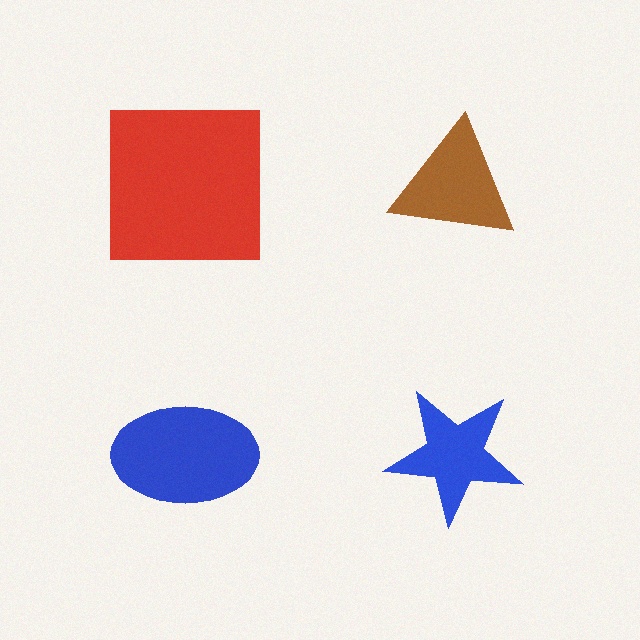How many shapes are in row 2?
2 shapes.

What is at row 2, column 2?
A blue star.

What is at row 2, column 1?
A blue ellipse.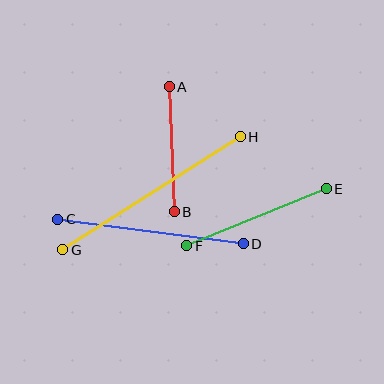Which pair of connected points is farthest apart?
Points G and H are farthest apart.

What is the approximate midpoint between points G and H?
The midpoint is at approximately (152, 193) pixels.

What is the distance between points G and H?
The distance is approximately 210 pixels.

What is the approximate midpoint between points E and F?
The midpoint is at approximately (257, 217) pixels.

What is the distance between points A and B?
The distance is approximately 125 pixels.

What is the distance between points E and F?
The distance is approximately 151 pixels.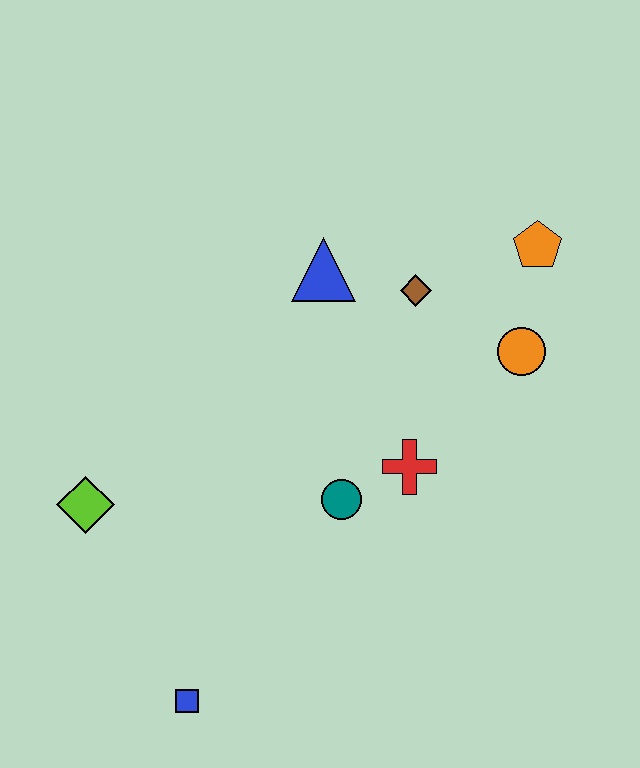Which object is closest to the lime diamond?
The blue square is closest to the lime diamond.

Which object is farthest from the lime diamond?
The orange pentagon is farthest from the lime diamond.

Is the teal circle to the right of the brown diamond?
No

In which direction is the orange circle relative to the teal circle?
The orange circle is to the right of the teal circle.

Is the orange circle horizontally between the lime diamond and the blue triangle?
No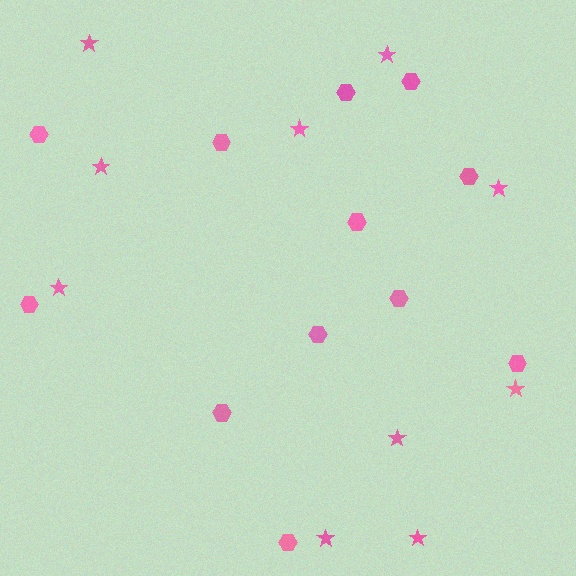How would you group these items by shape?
There are 2 groups: one group of stars (10) and one group of hexagons (12).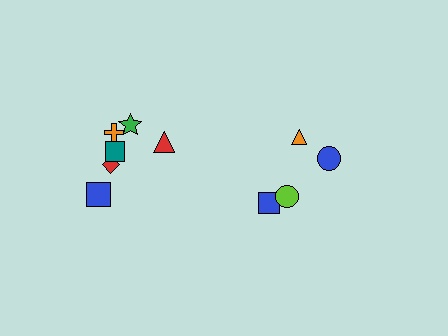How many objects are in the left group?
There are 6 objects.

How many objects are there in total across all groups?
There are 10 objects.